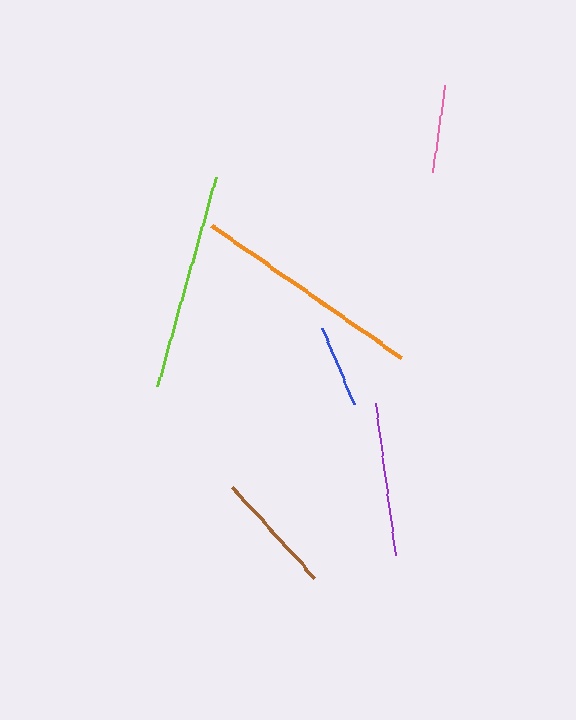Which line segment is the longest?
The orange line is the longest at approximately 232 pixels.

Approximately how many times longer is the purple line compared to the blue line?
The purple line is approximately 1.9 times the length of the blue line.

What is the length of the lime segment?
The lime segment is approximately 217 pixels long.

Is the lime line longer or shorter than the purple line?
The lime line is longer than the purple line.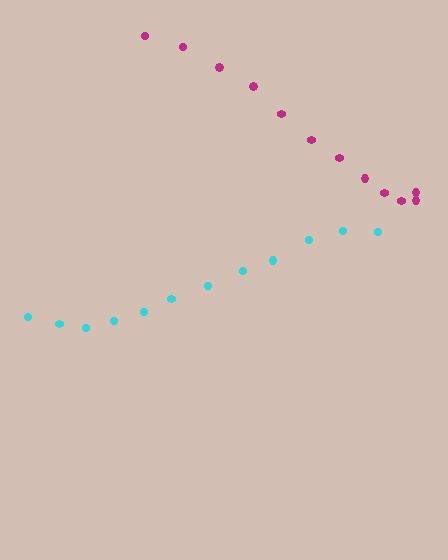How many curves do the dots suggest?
There are 2 distinct paths.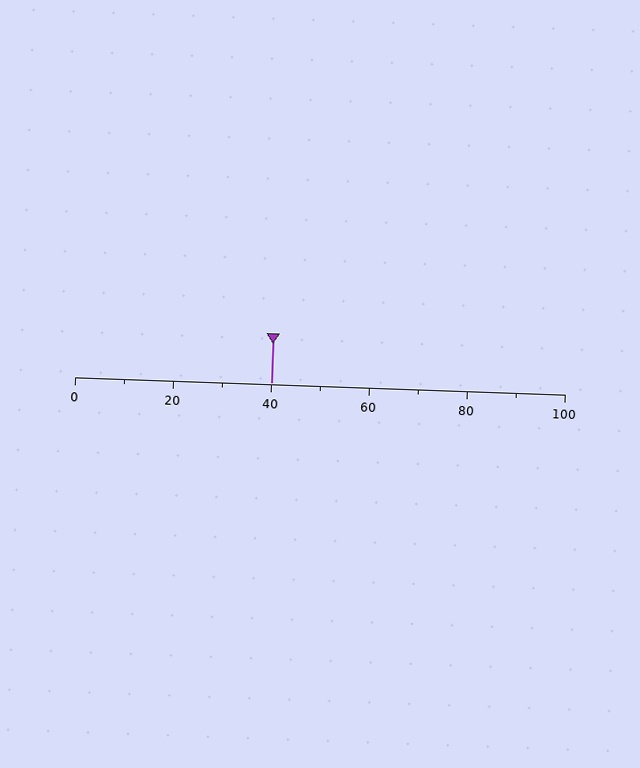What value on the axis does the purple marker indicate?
The marker indicates approximately 40.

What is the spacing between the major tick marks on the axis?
The major ticks are spaced 20 apart.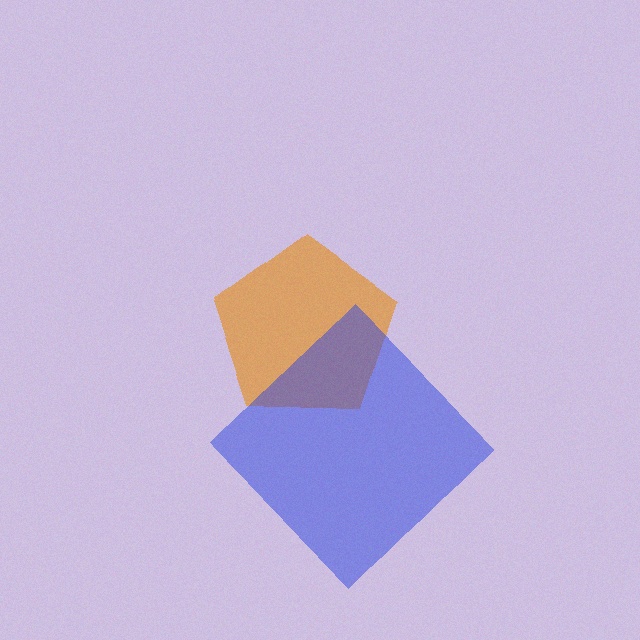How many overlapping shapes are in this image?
There are 2 overlapping shapes in the image.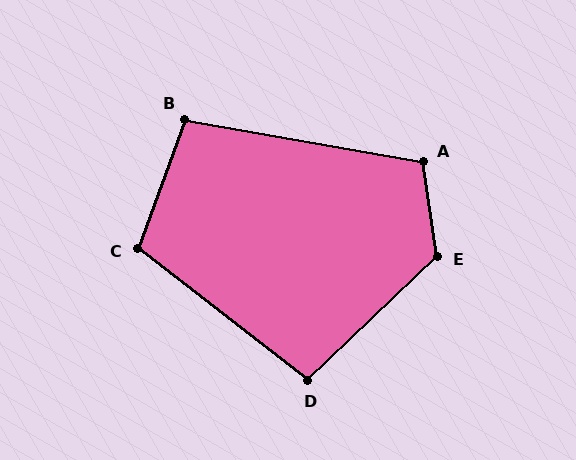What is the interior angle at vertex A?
Approximately 108 degrees (obtuse).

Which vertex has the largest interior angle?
E, at approximately 125 degrees.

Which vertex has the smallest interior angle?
D, at approximately 99 degrees.